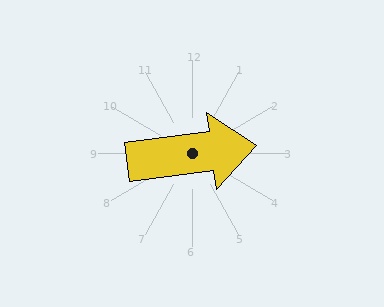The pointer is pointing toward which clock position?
Roughly 3 o'clock.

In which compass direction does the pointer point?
East.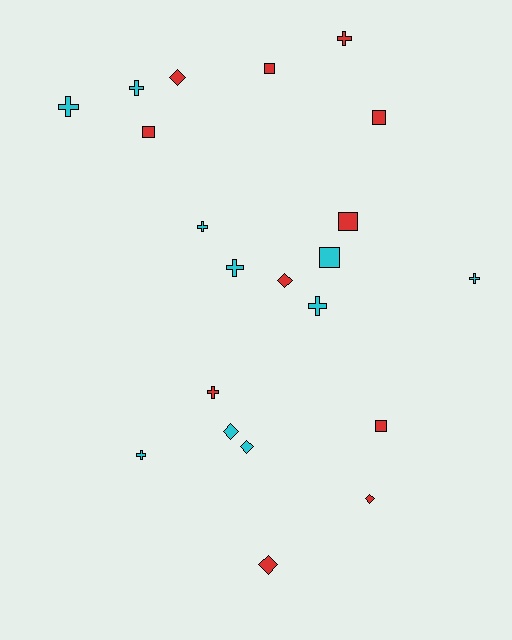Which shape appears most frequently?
Cross, with 9 objects.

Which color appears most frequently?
Red, with 11 objects.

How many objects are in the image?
There are 21 objects.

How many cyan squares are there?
There is 1 cyan square.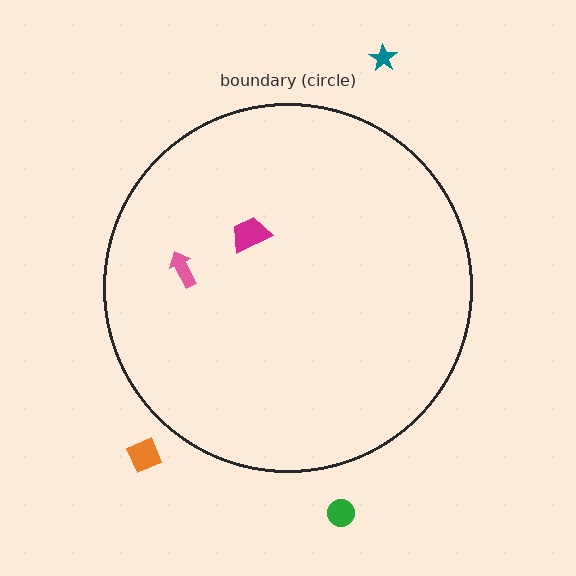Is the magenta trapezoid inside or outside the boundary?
Inside.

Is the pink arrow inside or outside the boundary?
Inside.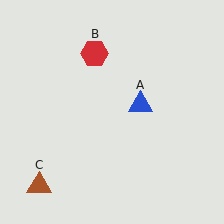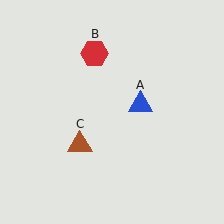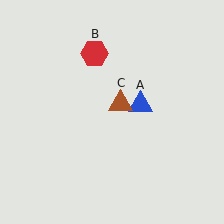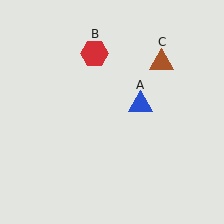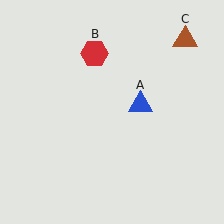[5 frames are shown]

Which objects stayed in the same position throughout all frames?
Blue triangle (object A) and red hexagon (object B) remained stationary.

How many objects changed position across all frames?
1 object changed position: brown triangle (object C).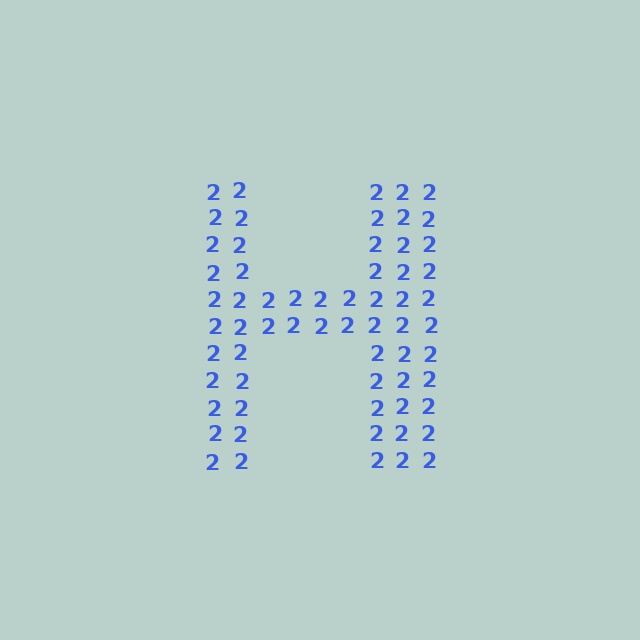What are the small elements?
The small elements are digit 2's.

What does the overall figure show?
The overall figure shows the letter H.